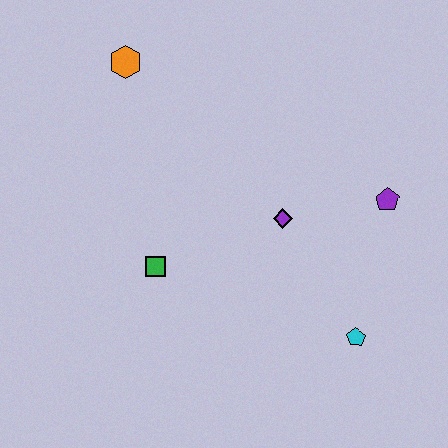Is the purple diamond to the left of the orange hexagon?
No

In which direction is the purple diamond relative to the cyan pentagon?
The purple diamond is above the cyan pentagon.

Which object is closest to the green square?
The purple diamond is closest to the green square.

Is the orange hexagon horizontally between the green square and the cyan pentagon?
No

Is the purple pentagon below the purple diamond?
No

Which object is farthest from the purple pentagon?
The orange hexagon is farthest from the purple pentagon.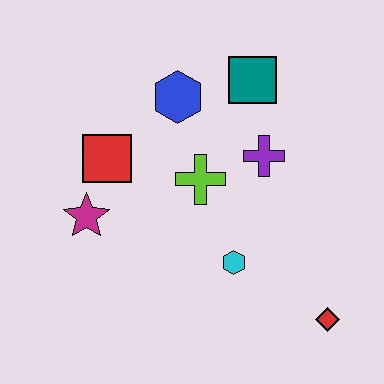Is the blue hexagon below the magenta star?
No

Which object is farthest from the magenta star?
The red diamond is farthest from the magenta star.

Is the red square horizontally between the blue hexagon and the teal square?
No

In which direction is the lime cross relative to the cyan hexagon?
The lime cross is above the cyan hexagon.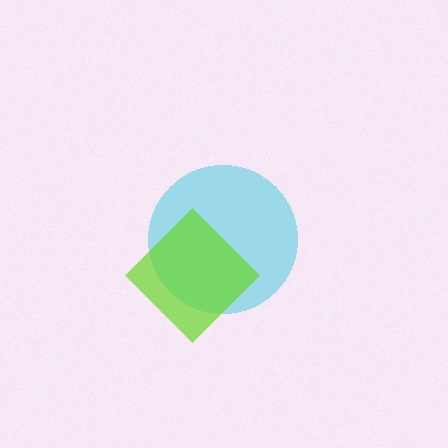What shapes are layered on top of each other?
The layered shapes are: a cyan circle, a lime diamond.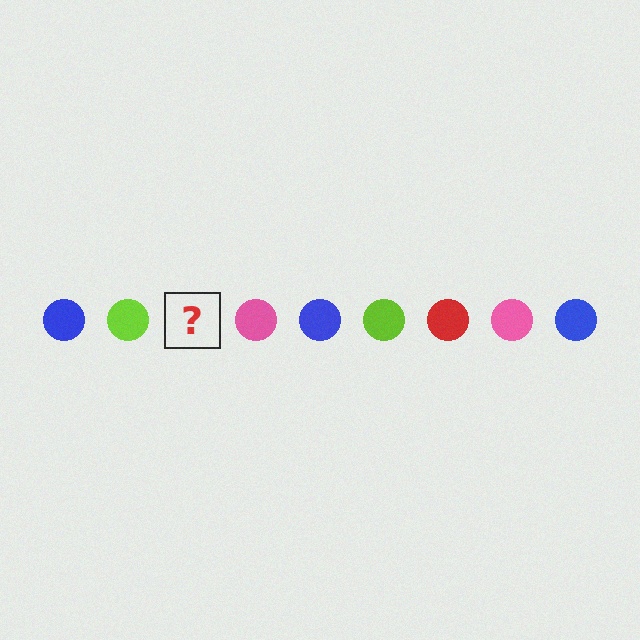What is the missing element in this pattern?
The missing element is a red circle.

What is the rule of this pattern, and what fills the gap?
The rule is that the pattern cycles through blue, lime, red, pink circles. The gap should be filled with a red circle.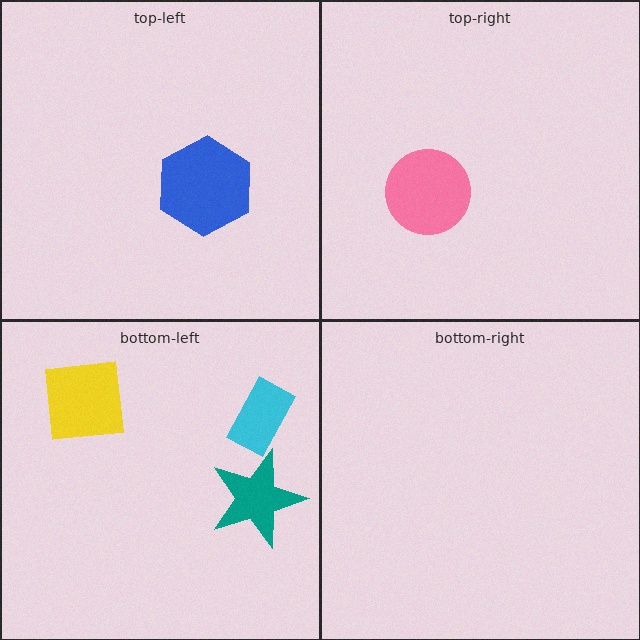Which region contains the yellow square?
The bottom-left region.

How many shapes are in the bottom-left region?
3.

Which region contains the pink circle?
The top-right region.